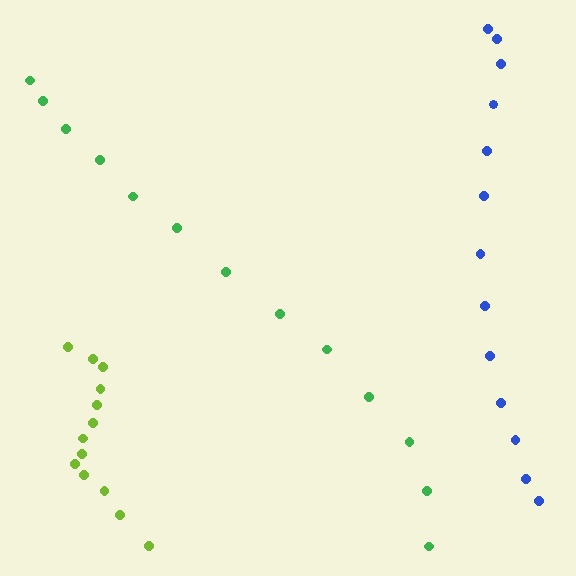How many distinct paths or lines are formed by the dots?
There are 3 distinct paths.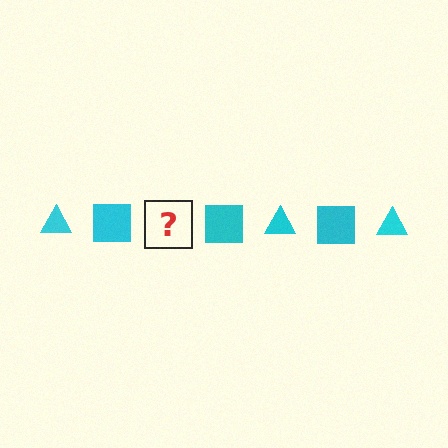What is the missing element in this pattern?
The missing element is a cyan triangle.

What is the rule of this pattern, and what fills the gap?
The rule is that the pattern cycles through triangle, square shapes in cyan. The gap should be filled with a cyan triangle.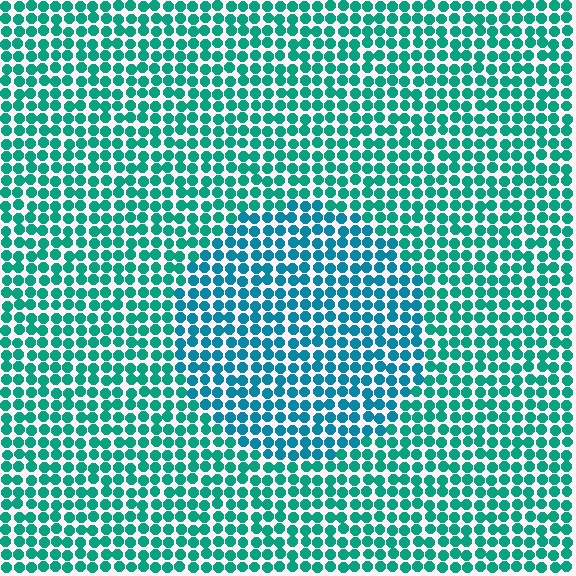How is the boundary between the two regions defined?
The boundary is defined purely by a slight shift in hue (about 25 degrees). Spacing, size, and orientation are identical on both sides.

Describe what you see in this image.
The image is filled with small teal elements in a uniform arrangement. A circle-shaped region is visible where the elements are tinted to a slightly different hue, forming a subtle color boundary.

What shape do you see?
I see a circle.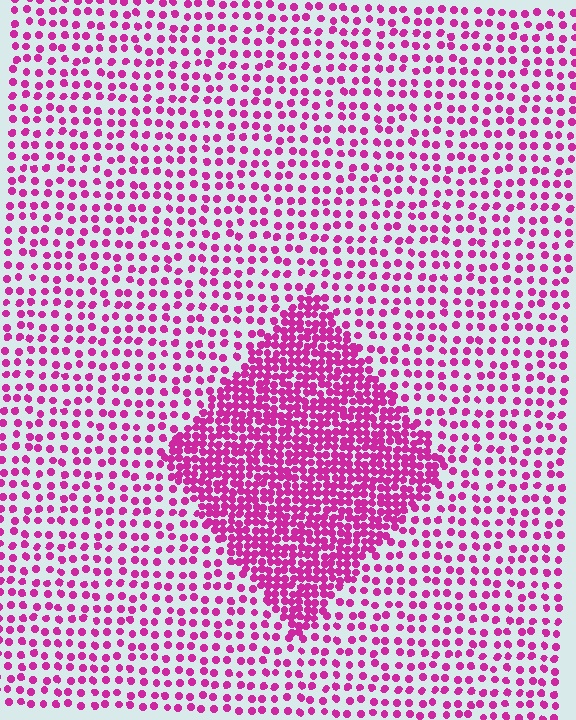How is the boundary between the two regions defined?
The boundary is defined by a change in element density (approximately 2.4x ratio). All elements are the same color, size, and shape.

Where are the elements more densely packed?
The elements are more densely packed inside the diamond boundary.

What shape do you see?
I see a diamond.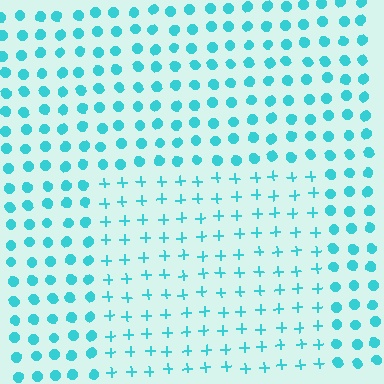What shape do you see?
I see a rectangle.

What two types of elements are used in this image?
The image uses plus signs inside the rectangle region and circles outside it.